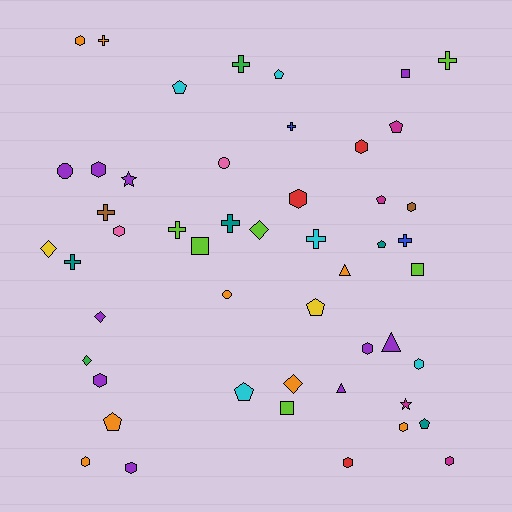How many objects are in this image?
There are 50 objects.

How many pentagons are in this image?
There are 9 pentagons.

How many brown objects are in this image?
There are 2 brown objects.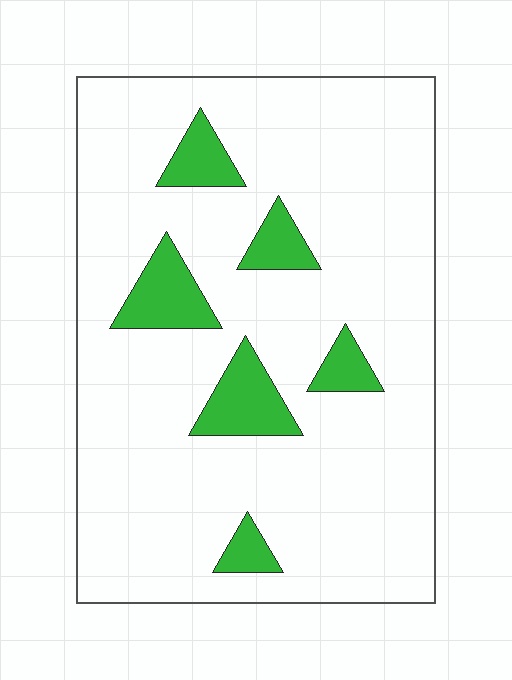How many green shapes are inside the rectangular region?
6.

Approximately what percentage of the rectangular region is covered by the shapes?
Approximately 10%.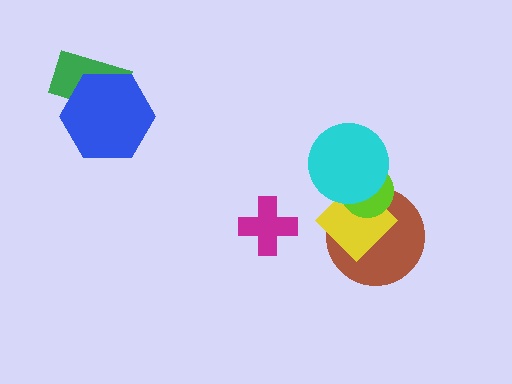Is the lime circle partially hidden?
Yes, it is partially covered by another shape.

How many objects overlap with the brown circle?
3 objects overlap with the brown circle.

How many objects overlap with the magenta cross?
0 objects overlap with the magenta cross.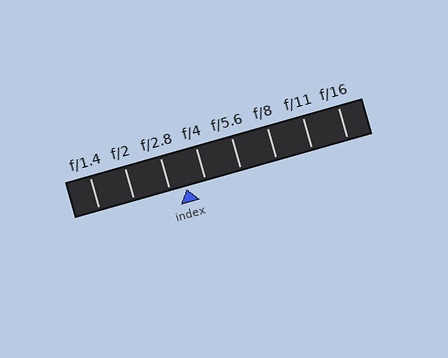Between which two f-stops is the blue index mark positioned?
The index mark is between f/2.8 and f/4.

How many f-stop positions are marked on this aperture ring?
There are 8 f-stop positions marked.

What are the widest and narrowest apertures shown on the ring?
The widest aperture shown is f/1.4 and the narrowest is f/16.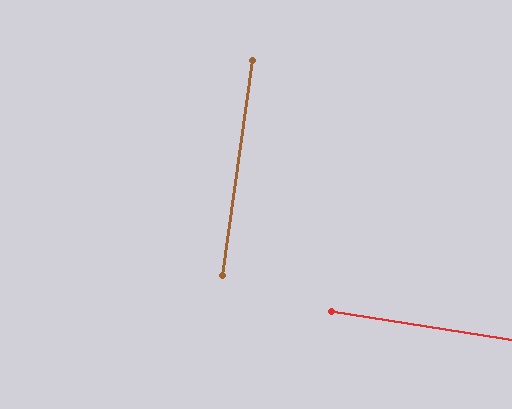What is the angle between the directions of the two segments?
Approximately 89 degrees.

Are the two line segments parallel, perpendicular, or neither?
Perpendicular — they meet at approximately 89°.